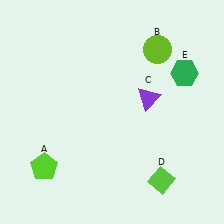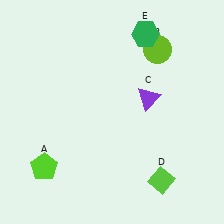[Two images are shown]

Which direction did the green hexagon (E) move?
The green hexagon (E) moved left.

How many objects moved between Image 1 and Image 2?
1 object moved between the two images.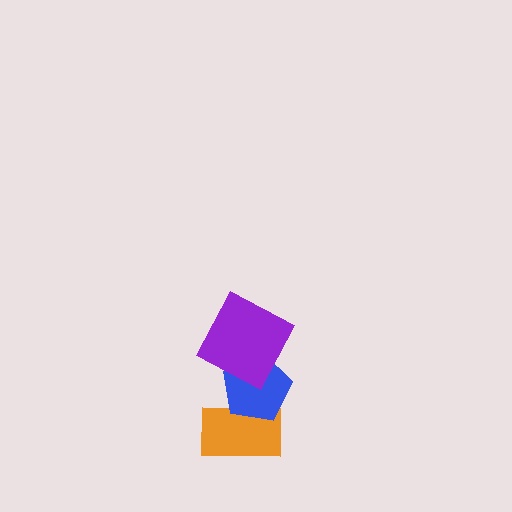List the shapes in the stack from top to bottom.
From top to bottom: the purple square, the blue pentagon, the orange rectangle.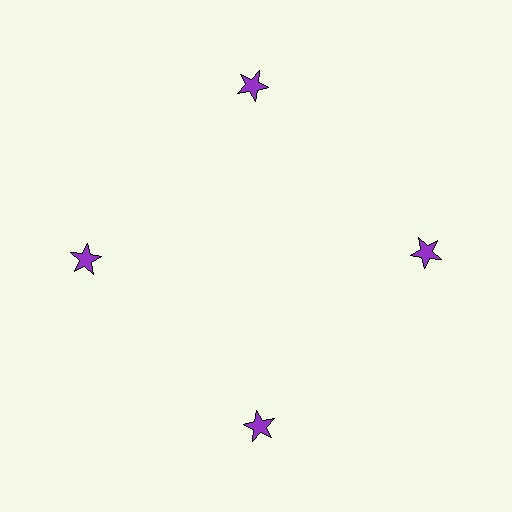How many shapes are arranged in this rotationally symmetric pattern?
There are 4 shapes, arranged in 4 groups of 1.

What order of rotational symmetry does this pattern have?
This pattern has 4-fold rotational symmetry.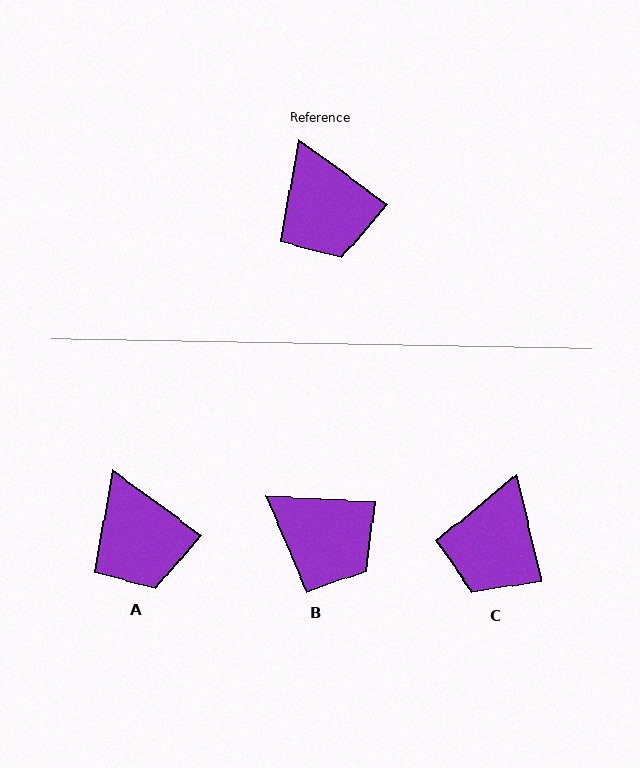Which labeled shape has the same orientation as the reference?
A.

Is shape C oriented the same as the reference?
No, it is off by about 40 degrees.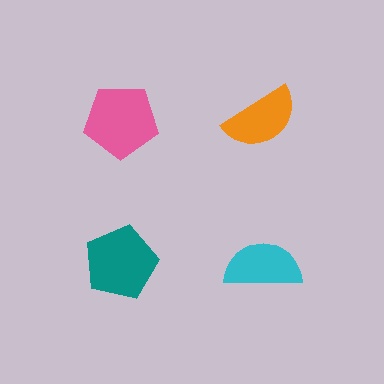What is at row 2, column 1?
A teal pentagon.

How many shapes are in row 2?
2 shapes.